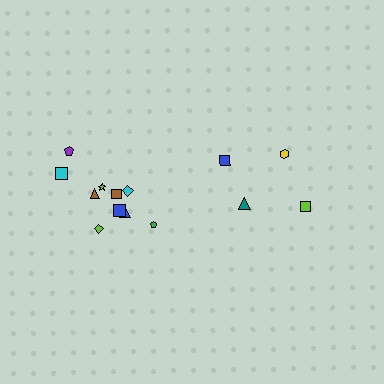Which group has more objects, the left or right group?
The left group.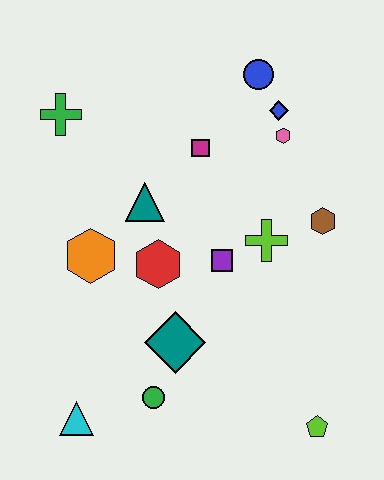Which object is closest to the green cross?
The teal triangle is closest to the green cross.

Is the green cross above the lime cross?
Yes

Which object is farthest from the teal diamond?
The blue circle is farthest from the teal diamond.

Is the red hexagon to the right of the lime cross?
No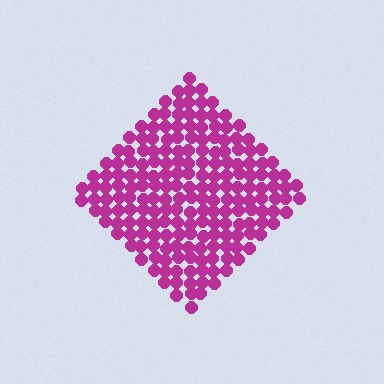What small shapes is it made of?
It is made of small circles.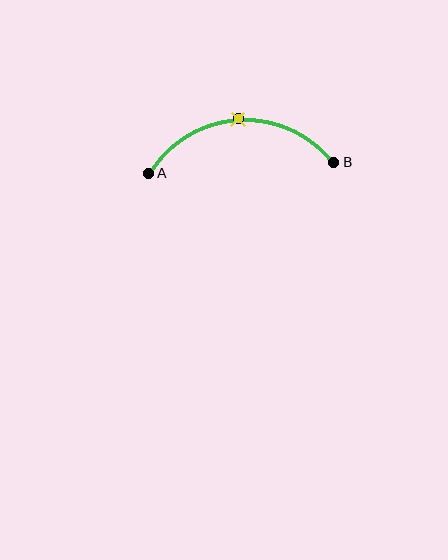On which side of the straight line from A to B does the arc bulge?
The arc bulges above the straight line connecting A and B.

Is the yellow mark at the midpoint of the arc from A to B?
Yes. The yellow mark lies on the arc at equal arc-length from both A and B — it is the arc midpoint.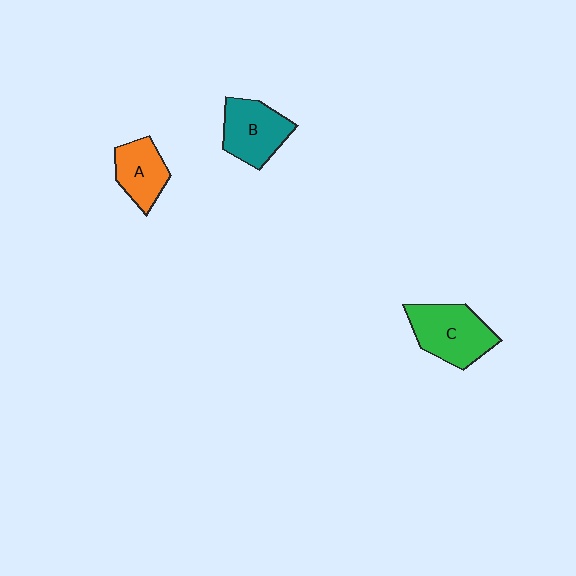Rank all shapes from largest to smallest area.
From largest to smallest: C (green), B (teal), A (orange).